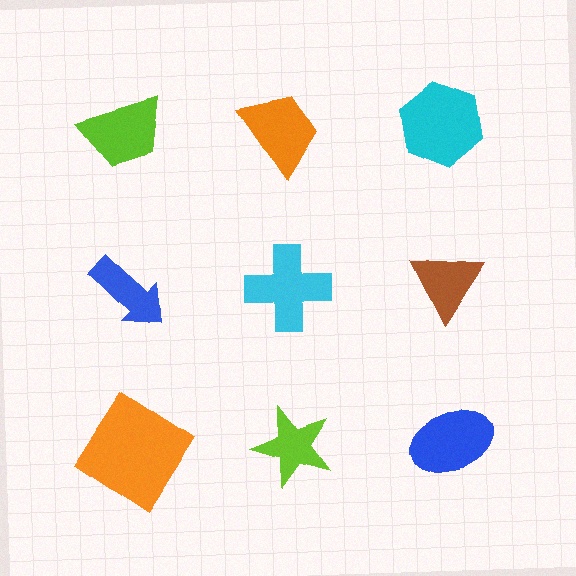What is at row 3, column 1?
An orange diamond.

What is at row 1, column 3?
A cyan hexagon.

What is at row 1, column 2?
An orange trapezoid.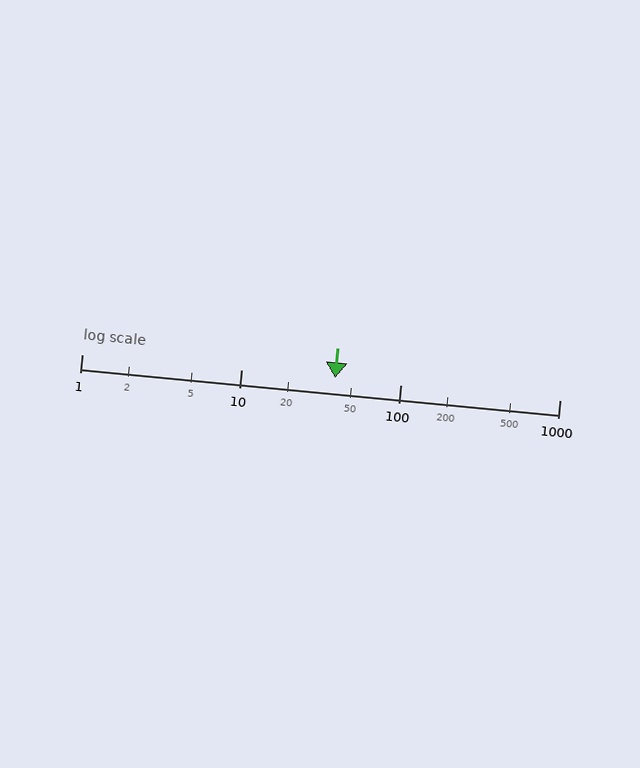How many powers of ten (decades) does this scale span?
The scale spans 3 decades, from 1 to 1000.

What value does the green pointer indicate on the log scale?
The pointer indicates approximately 39.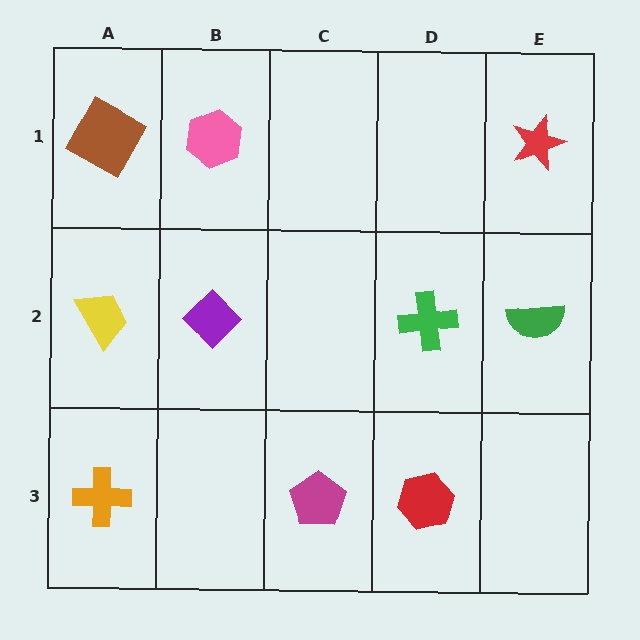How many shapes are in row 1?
3 shapes.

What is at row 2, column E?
A green semicircle.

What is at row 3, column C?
A magenta pentagon.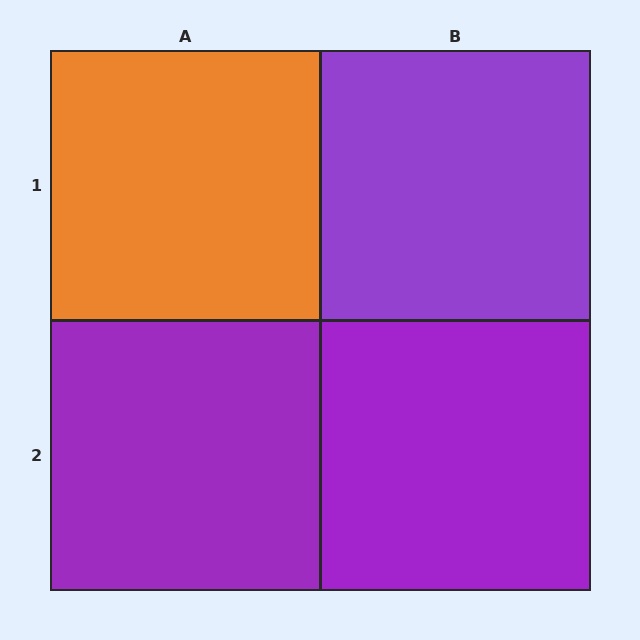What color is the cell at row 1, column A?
Orange.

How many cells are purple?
3 cells are purple.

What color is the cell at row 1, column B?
Purple.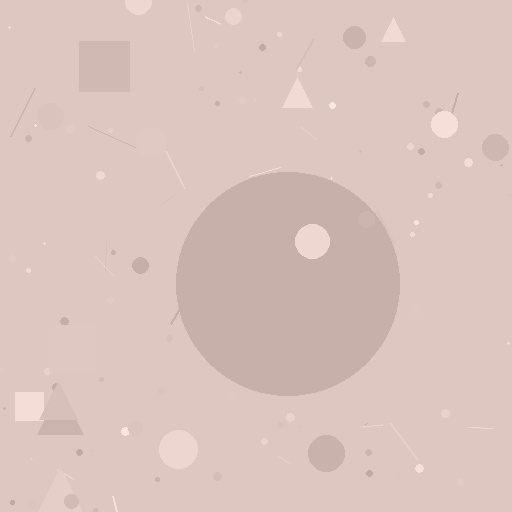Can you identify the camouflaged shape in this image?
The camouflaged shape is a circle.